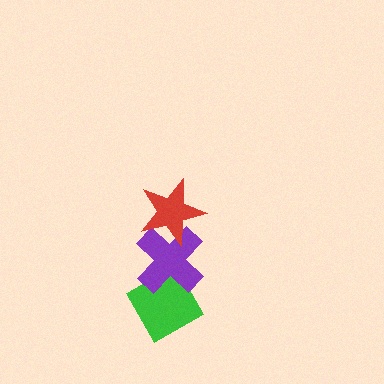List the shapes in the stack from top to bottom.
From top to bottom: the red star, the purple cross, the green diamond.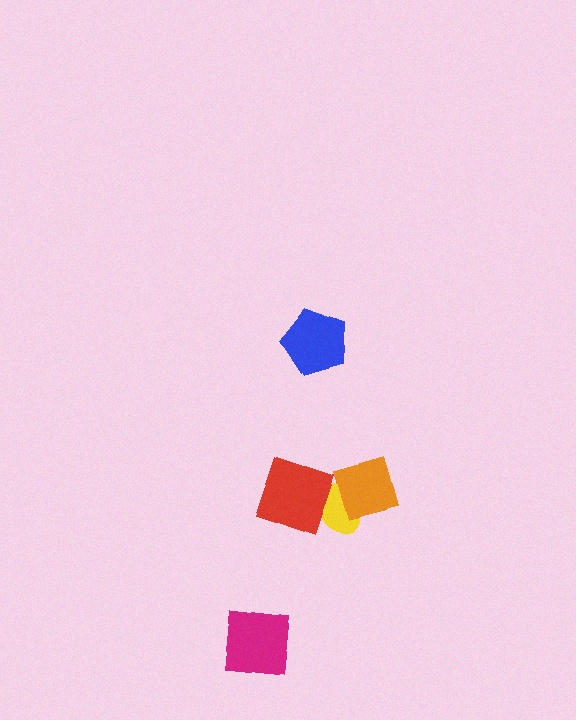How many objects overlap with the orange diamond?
2 objects overlap with the orange diamond.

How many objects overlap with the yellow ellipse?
2 objects overlap with the yellow ellipse.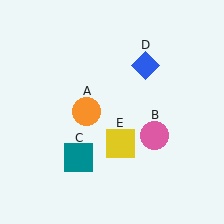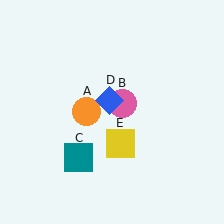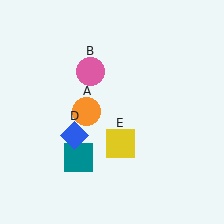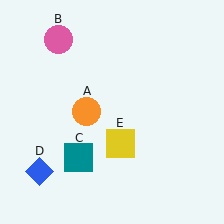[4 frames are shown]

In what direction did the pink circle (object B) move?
The pink circle (object B) moved up and to the left.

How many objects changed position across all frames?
2 objects changed position: pink circle (object B), blue diamond (object D).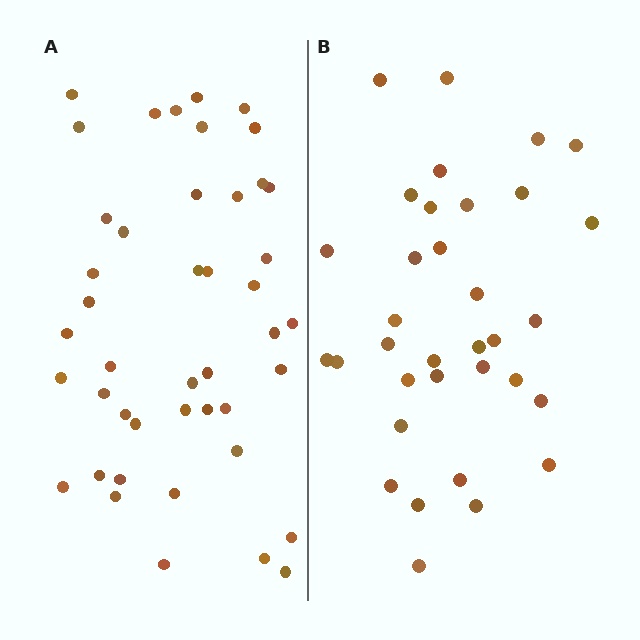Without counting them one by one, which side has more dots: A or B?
Region A (the left region) has more dots.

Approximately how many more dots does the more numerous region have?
Region A has roughly 10 or so more dots than region B.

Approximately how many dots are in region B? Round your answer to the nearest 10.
About 30 dots. (The exact count is 34, which rounds to 30.)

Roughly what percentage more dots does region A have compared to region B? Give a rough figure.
About 30% more.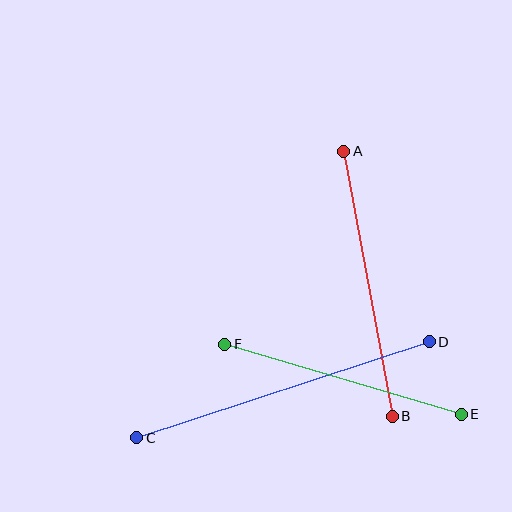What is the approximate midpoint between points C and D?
The midpoint is at approximately (283, 390) pixels.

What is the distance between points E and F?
The distance is approximately 246 pixels.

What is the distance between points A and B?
The distance is approximately 269 pixels.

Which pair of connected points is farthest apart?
Points C and D are farthest apart.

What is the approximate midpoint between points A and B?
The midpoint is at approximately (368, 284) pixels.